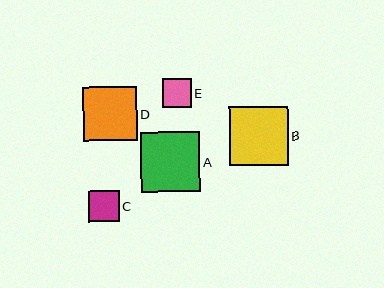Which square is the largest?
Square A is the largest with a size of approximately 59 pixels.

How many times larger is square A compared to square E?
Square A is approximately 2.0 times the size of square E.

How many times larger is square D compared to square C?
Square D is approximately 1.8 times the size of square C.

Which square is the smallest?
Square E is the smallest with a size of approximately 29 pixels.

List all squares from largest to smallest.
From largest to smallest: A, B, D, C, E.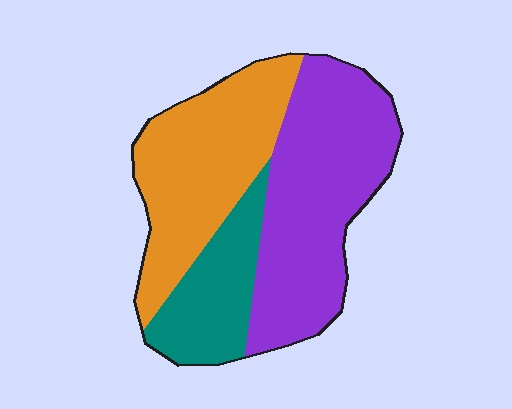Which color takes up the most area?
Purple, at roughly 45%.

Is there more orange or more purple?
Purple.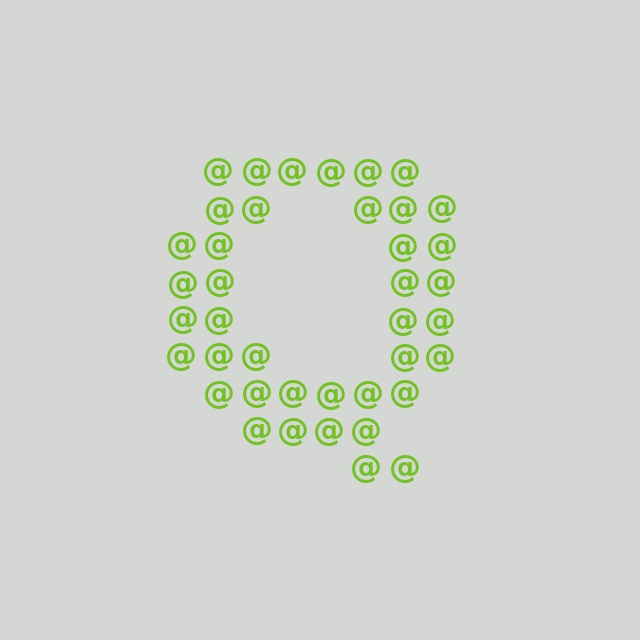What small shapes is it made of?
It is made of small at signs.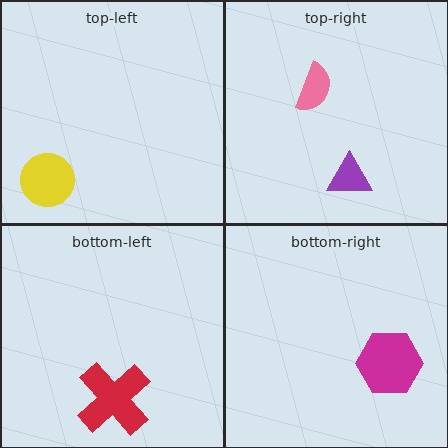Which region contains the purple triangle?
The top-right region.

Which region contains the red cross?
The bottom-left region.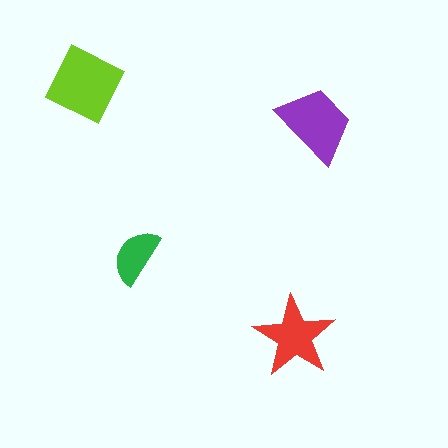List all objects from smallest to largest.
The green semicircle, the red star, the purple trapezoid, the lime diamond.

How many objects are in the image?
There are 4 objects in the image.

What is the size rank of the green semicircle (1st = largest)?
4th.